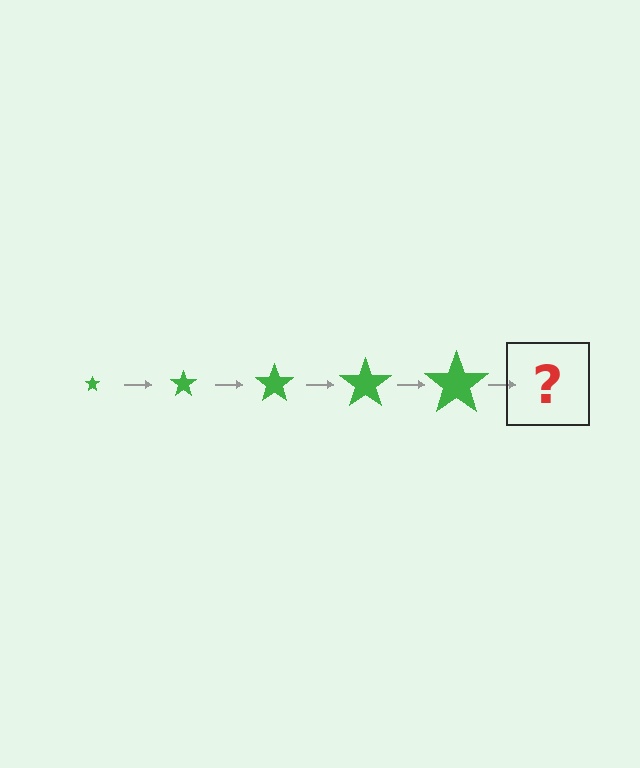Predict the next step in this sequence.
The next step is a green star, larger than the previous one.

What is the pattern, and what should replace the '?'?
The pattern is that the star gets progressively larger each step. The '?' should be a green star, larger than the previous one.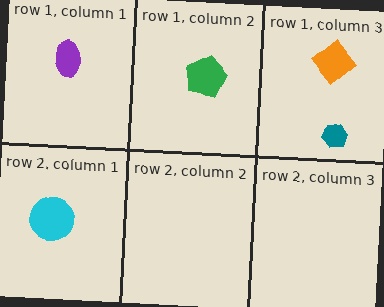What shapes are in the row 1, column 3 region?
The orange diamond, the teal hexagon.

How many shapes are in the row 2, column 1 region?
1.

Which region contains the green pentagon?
The row 1, column 2 region.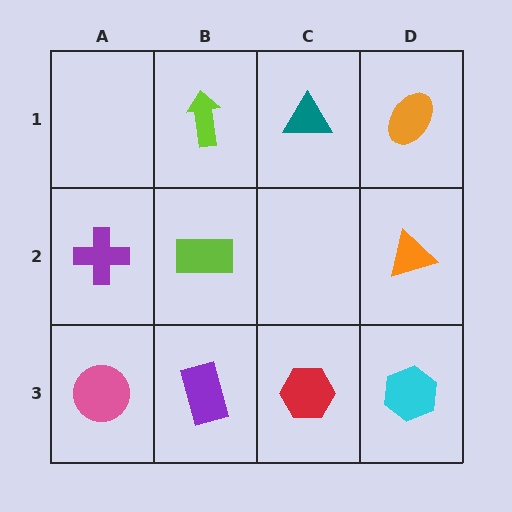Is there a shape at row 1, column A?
No, that cell is empty.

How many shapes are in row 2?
3 shapes.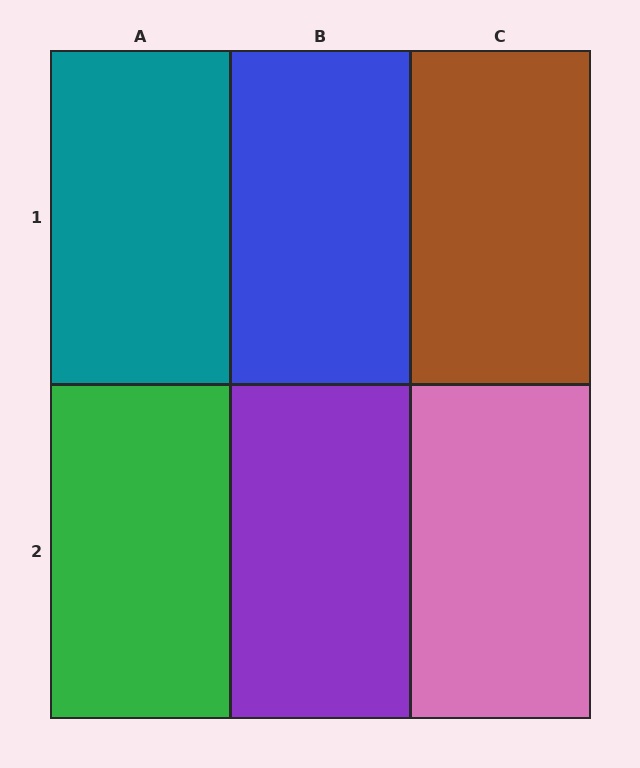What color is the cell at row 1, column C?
Brown.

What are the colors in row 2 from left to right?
Green, purple, pink.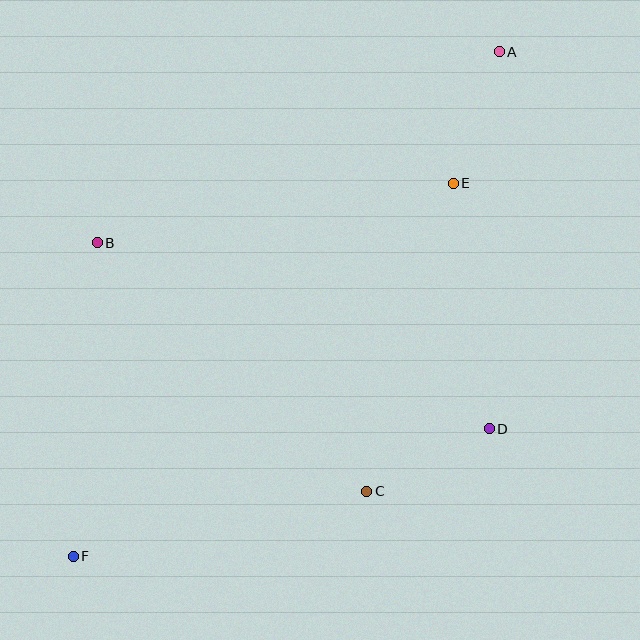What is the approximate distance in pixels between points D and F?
The distance between D and F is approximately 435 pixels.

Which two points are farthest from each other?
Points A and F are farthest from each other.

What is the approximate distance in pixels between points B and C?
The distance between B and C is approximately 367 pixels.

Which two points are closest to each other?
Points C and D are closest to each other.